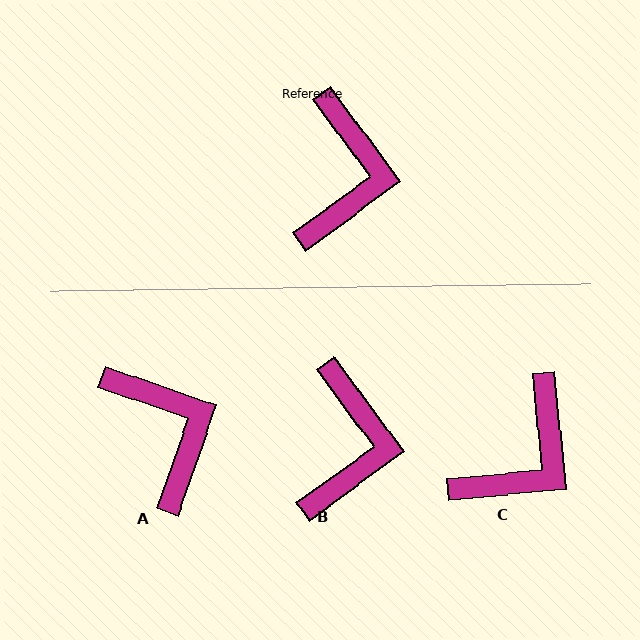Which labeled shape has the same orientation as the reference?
B.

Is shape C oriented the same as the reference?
No, it is off by about 30 degrees.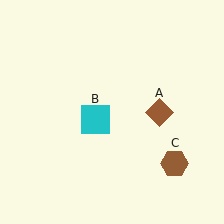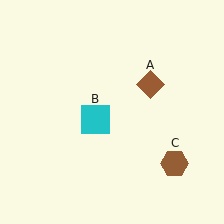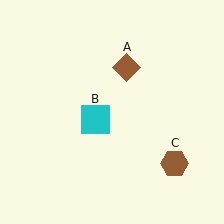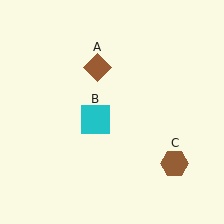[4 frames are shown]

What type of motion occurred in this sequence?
The brown diamond (object A) rotated counterclockwise around the center of the scene.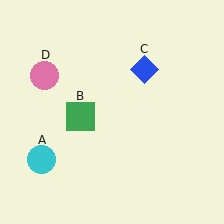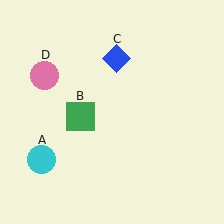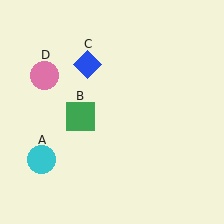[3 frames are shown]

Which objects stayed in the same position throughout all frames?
Cyan circle (object A) and green square (object B) and pink circle (object D) remained stationary.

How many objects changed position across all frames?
1 object changed position: blue diamond (object C).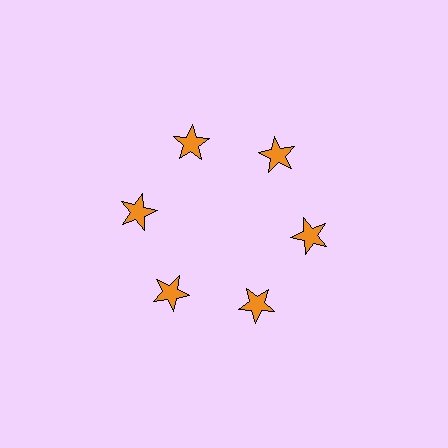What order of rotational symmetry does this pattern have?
This pattern has 6-fold rotational symmetry.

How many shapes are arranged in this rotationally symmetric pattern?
There are 6 shapes, arranged in 6 groups of 1.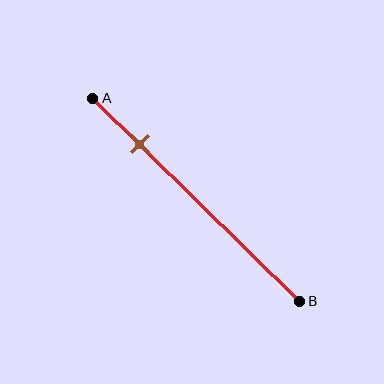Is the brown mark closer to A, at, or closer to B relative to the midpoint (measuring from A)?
The brown mark is closer to point A than the midpoint of segment AB.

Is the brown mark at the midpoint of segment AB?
No, the mark is at about 25% from A, not at the 50% midpoint.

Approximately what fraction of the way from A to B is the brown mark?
The brown mark is approximately 25% of the way from A to B.